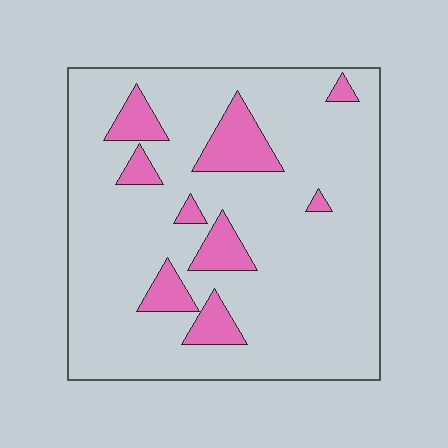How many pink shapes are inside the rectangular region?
9.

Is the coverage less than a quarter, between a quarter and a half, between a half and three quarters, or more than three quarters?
Less than a quarter.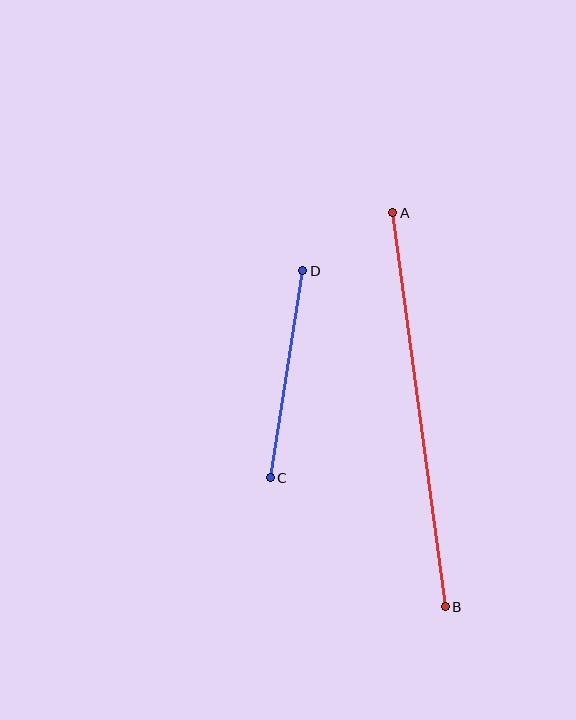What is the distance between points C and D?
The distance is approximately 210 pixels.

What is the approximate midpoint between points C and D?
The midpoint is at approximately (286, 374) pixels.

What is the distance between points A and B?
The distance is approximately 397 pixels.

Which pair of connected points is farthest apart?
Points A and B are farthest apart.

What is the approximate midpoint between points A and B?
The midpoint is at approximately (419, 410) pixels.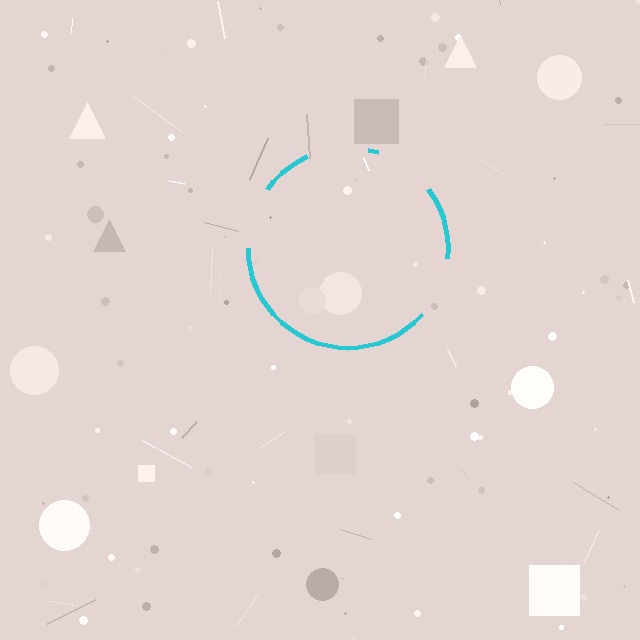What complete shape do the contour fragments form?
The contour fragments form a circle.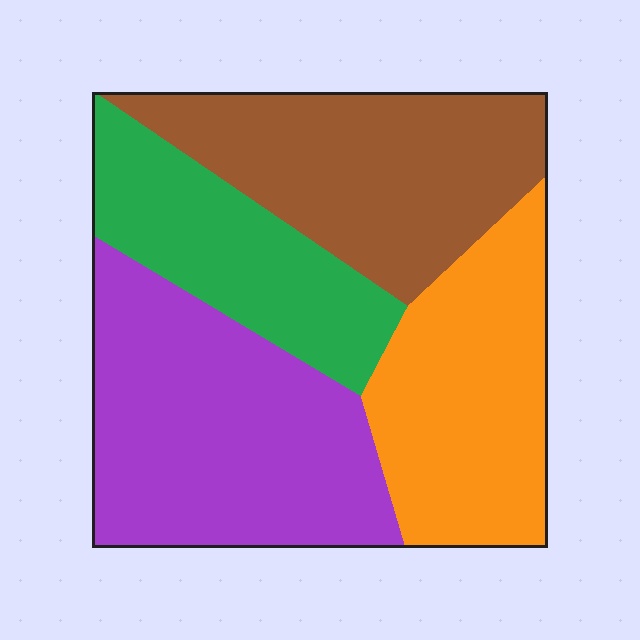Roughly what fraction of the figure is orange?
Orange covers around 25% of the figure.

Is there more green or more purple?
Purple.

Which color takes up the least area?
Green, at roughly 20%.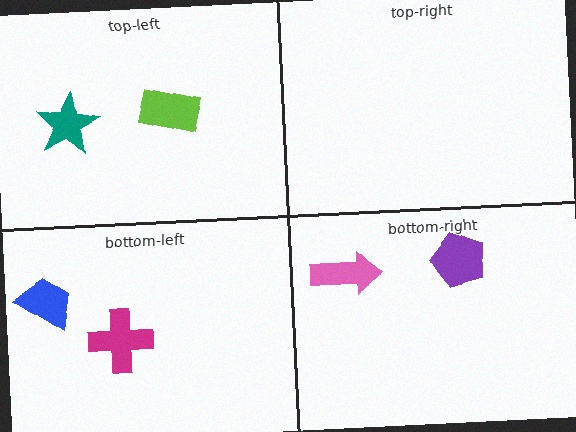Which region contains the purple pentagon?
The bottom-right region.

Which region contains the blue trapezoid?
The bottom-left region.